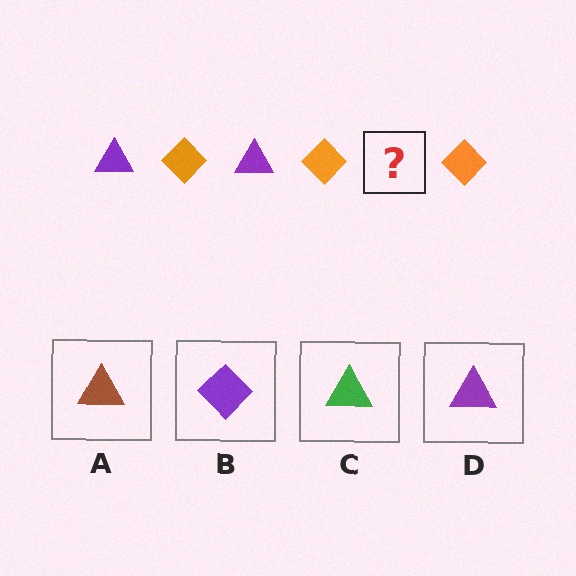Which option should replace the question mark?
Option D.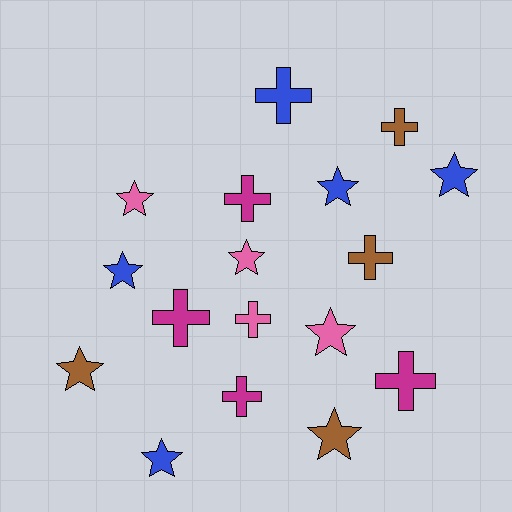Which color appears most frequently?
Blue, with 5 objects.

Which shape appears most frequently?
Star, with 9 objects.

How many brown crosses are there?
There are 2 brown crosses.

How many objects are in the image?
There are 17 objects.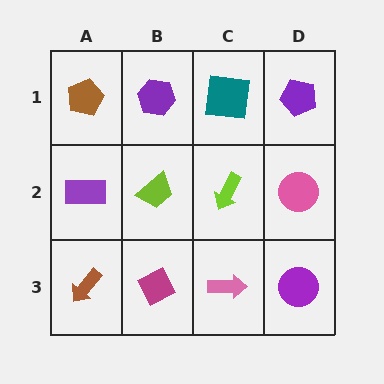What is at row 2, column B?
A lime trapezoid.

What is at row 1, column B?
A purple hexagon.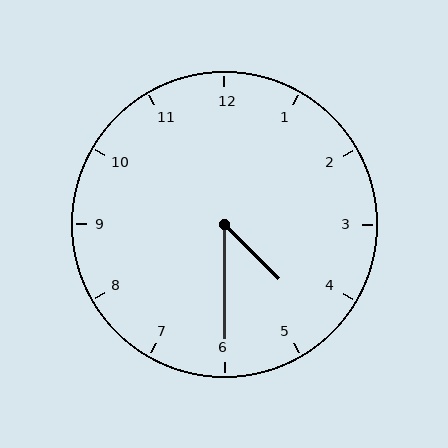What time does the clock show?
4:30.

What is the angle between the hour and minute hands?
Approximately 45 degrees.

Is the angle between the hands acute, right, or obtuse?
It is acute.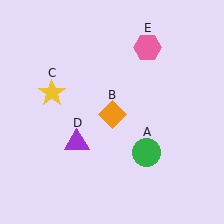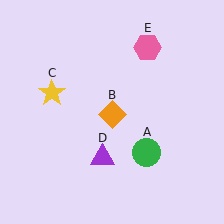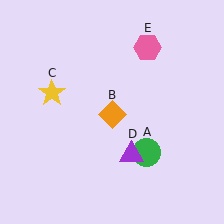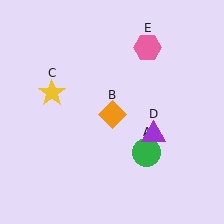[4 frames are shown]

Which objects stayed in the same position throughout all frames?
Green circle (object A) and orange diamond (object B) and yellow star (object C) and pink hexagon (object E) remained stationary.